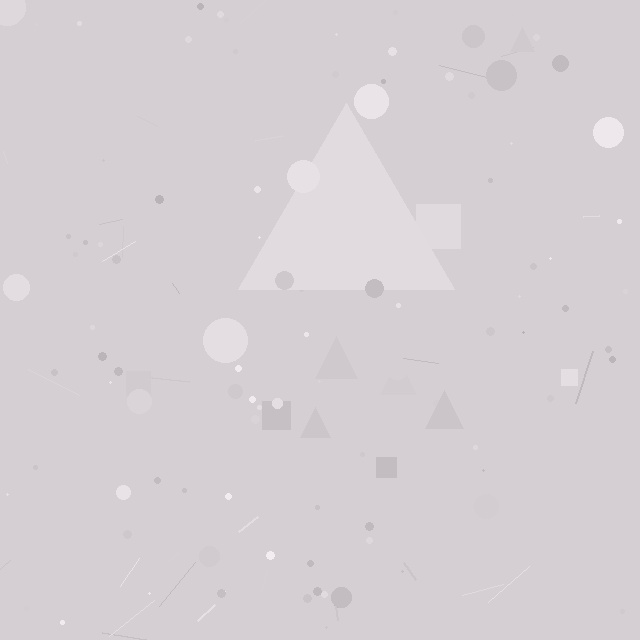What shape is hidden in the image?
A triangle is hidden in the image.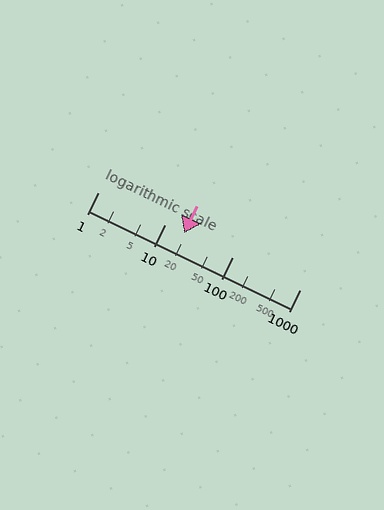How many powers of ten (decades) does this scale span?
The scale spans 3 decades, from 1 to 1000.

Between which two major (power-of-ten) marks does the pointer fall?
The pointer is between 10 and 100.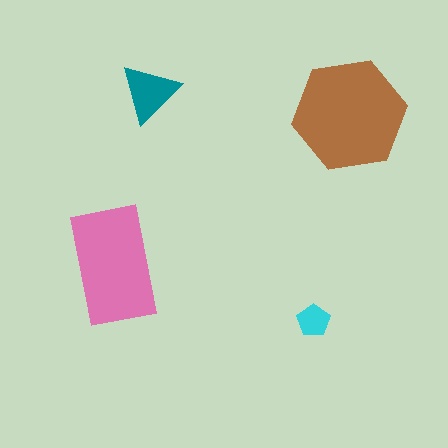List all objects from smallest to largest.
The cyan pentagon, the teal triangle, the pink rectangle, the brown hexagon.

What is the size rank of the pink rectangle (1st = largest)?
2nd.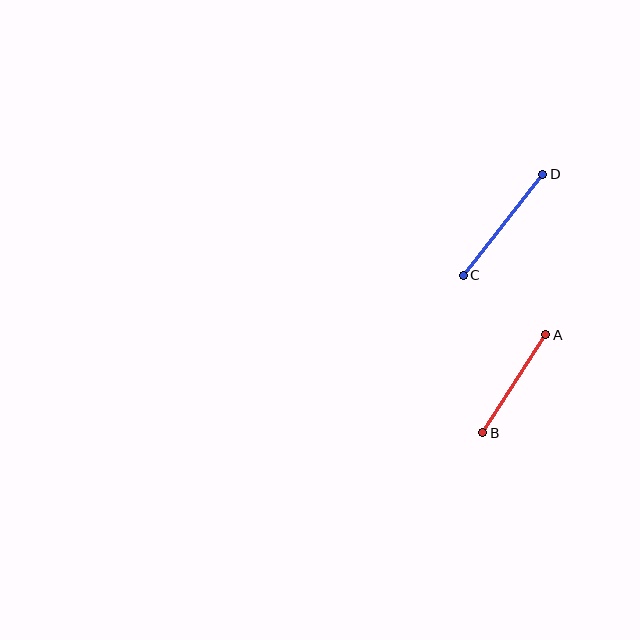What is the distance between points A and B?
The distance is approximately 117 pixels.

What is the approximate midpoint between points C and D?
The midpoint is at approximately (503, 225) pixels.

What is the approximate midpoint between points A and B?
The midpoint is at approximately (514, 384) pixels.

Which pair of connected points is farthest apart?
Points C and D are farthest apart.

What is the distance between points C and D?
The distance is approximately 129 pixels.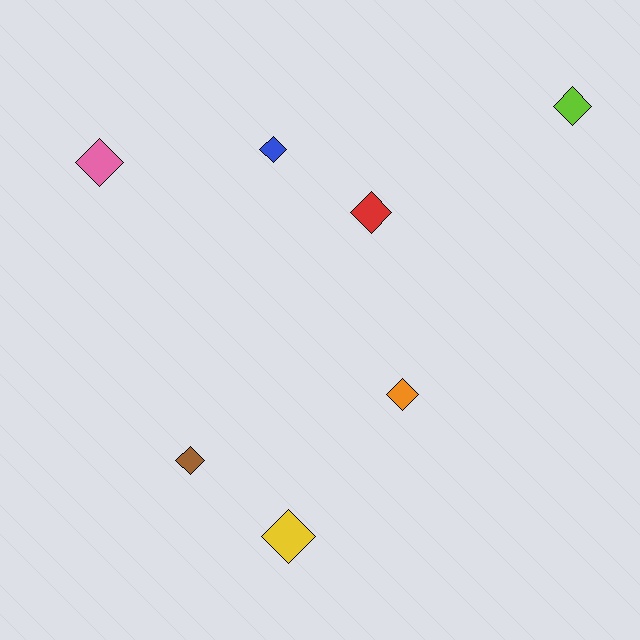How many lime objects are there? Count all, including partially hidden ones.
There is 1 lime object.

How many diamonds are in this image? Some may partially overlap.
There are 7 diamonds.